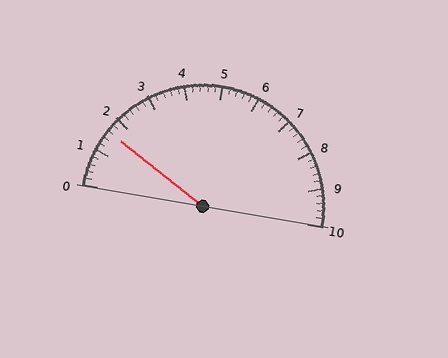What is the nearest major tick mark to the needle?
The nearest major tick mark is 2.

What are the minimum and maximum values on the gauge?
The gauge ranges from 0 to 10.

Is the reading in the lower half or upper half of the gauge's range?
The reading is in the lower half of the range (0 to 10).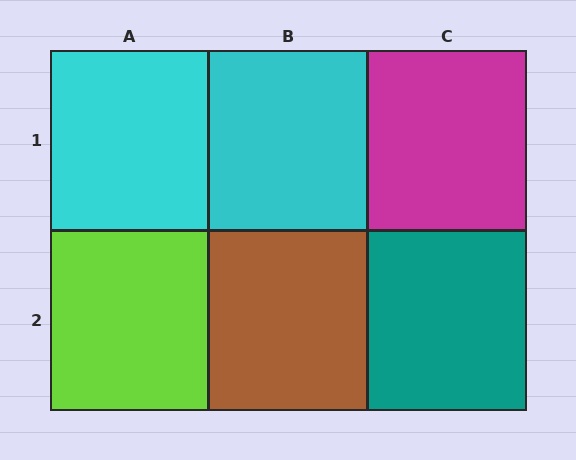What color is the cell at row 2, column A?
Lime.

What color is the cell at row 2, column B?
Brown.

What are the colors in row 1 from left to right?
Cyan, cyan, magenta.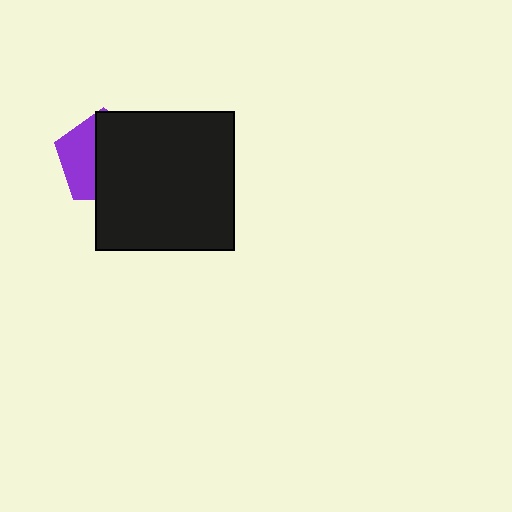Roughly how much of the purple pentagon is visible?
A small part of it is visible (roughly 39%).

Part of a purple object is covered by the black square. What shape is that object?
It is a pentagon.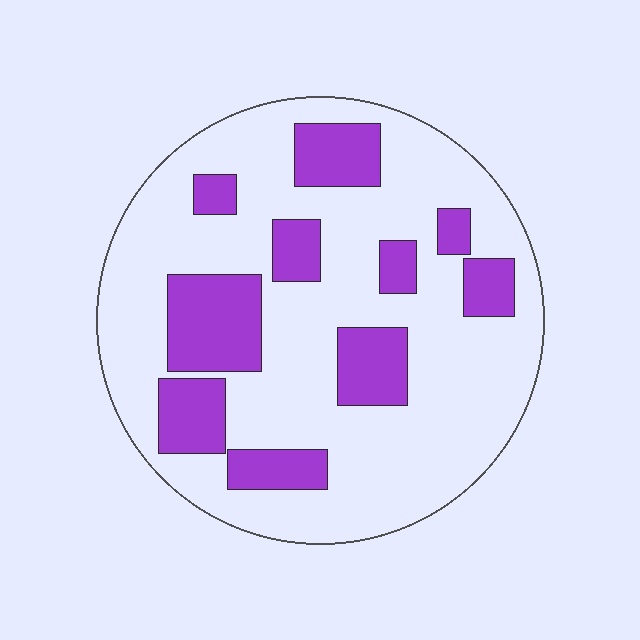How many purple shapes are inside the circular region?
10.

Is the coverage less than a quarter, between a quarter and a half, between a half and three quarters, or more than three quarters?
Between a quarter and a half.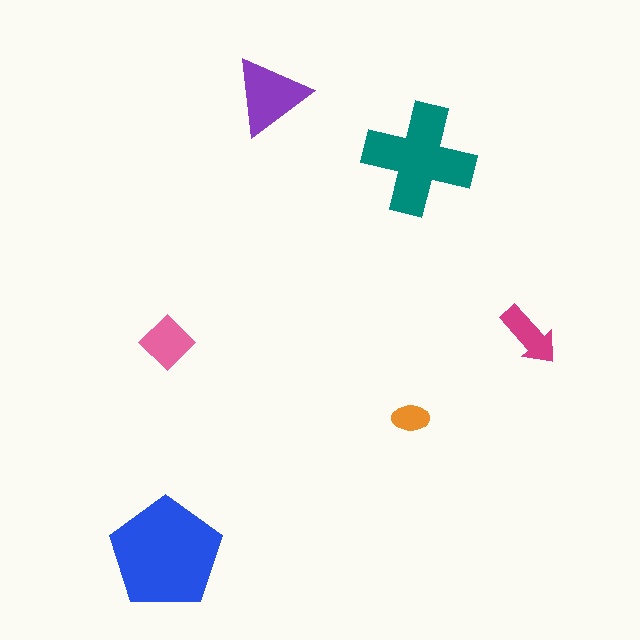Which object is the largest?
The blue pentagon.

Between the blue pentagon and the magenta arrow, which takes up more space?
The blue pentagon.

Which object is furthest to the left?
The blue pentagon is leftmost.